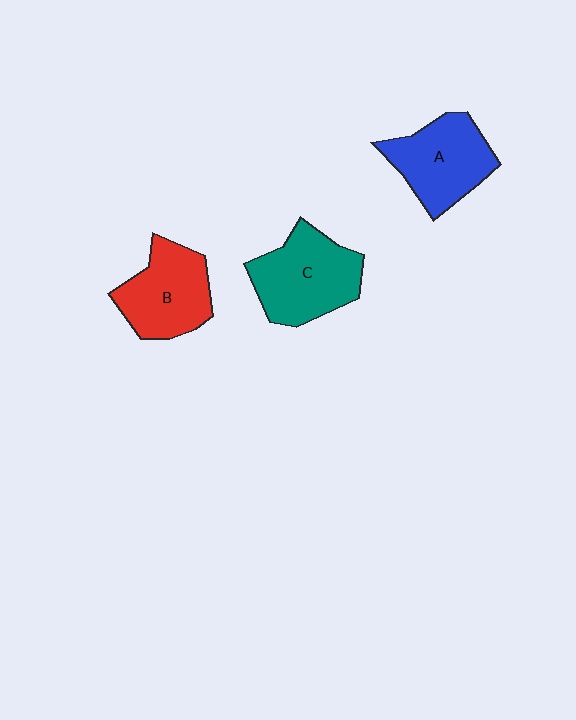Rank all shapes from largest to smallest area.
From largest to smallest: C (teal), A (blue), B (red).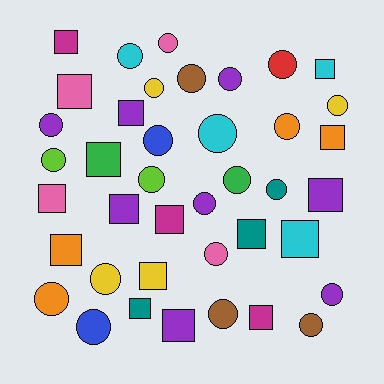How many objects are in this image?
There are 40 objects.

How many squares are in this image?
There are 17 squares.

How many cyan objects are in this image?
There are 4 cyan objects.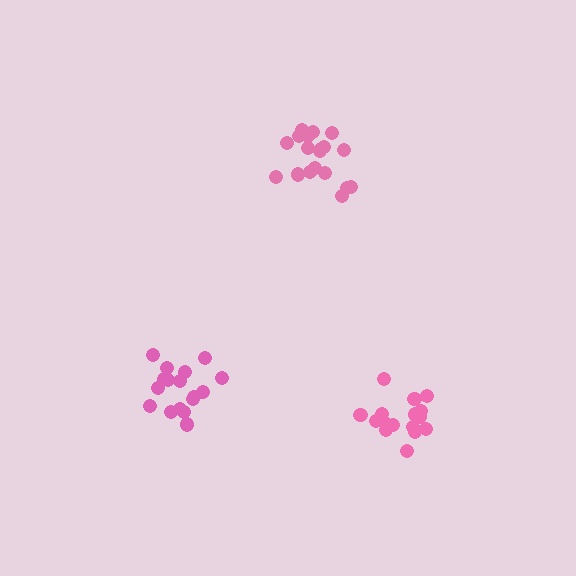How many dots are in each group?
Group 1: 16 dots, Group 2: 19 dots, Group 3: 17 dots (52 total).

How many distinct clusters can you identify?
There are 3 distinct clusters.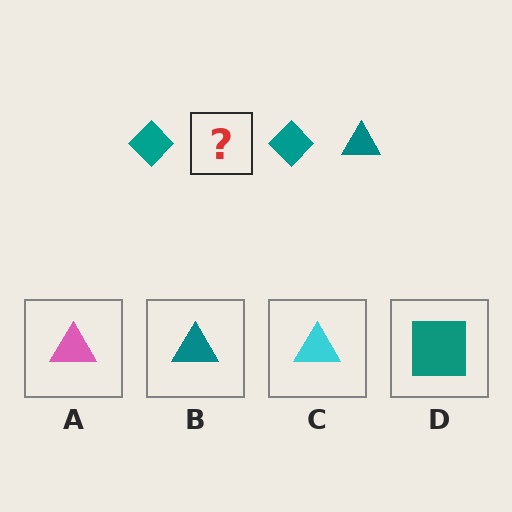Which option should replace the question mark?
Option B.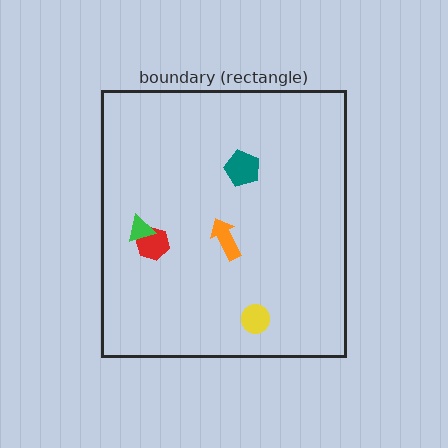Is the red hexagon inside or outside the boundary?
Inside.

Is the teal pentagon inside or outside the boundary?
Inside.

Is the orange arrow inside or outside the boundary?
Inside.